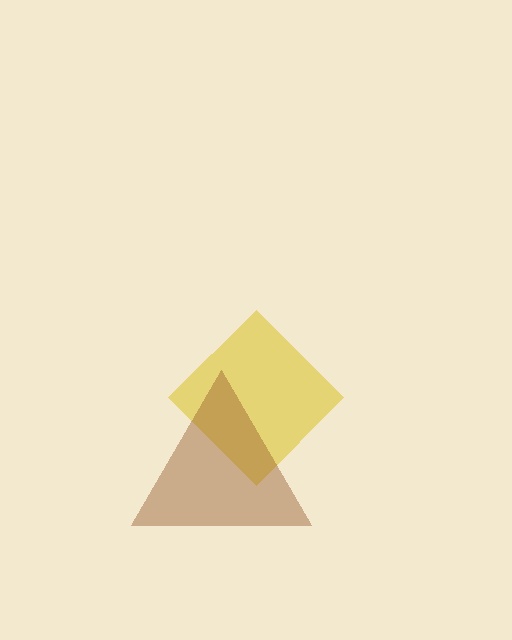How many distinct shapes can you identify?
There are 2 distinct shapes: a yellow diamond, a brown triangle.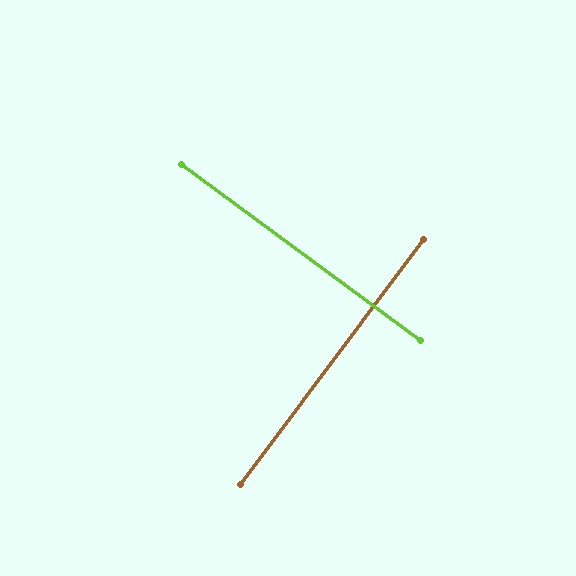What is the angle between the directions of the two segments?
Approximately 90 degrees.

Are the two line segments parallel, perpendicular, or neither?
Perpendicular — they meet at approximately 90°.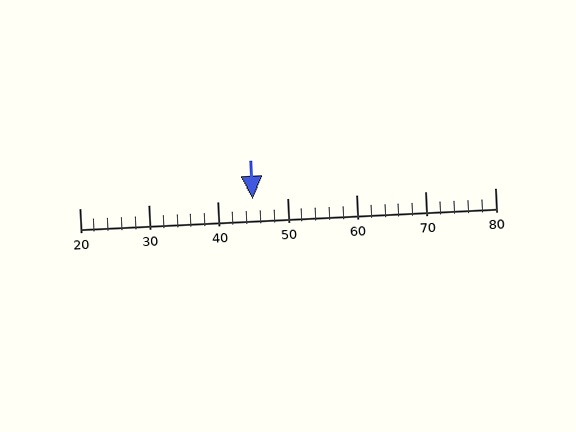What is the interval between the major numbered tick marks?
The major tick marks are spaced 10 units apart.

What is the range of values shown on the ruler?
The ruler shows values from 20 to 80.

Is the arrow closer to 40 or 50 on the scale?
The arrow is closer to 50.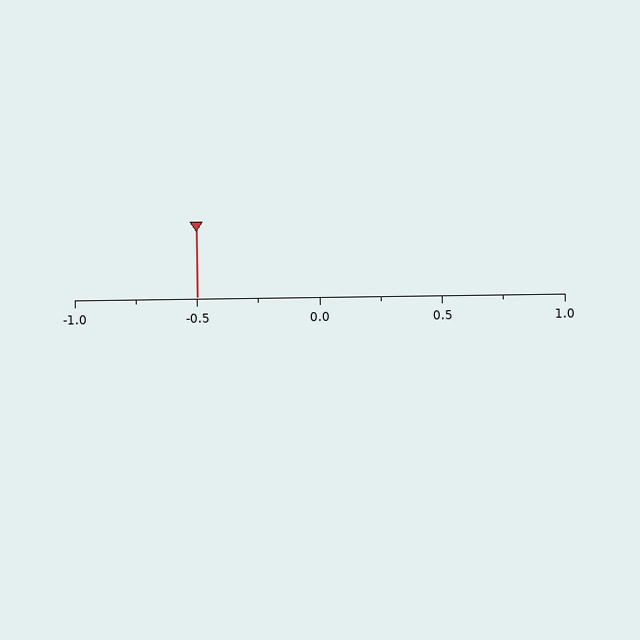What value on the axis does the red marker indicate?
The marker indicates approximately -0.5.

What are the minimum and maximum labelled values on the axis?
The axis runs from -1.0 to 1.0.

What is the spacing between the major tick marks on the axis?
The major ticks are spaced 0.5 apart.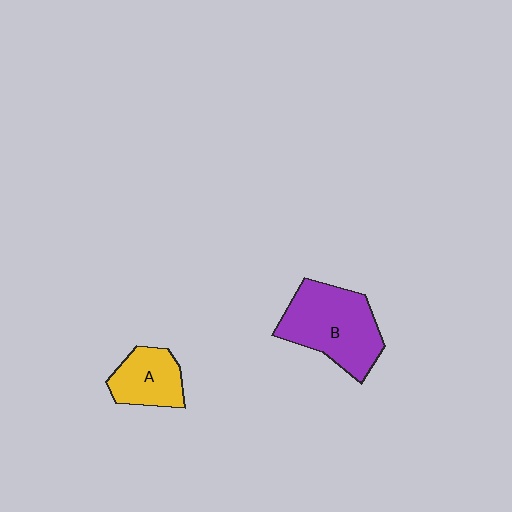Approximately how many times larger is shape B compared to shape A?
Approximately 1.8 times.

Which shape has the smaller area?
Shape A (yellow).